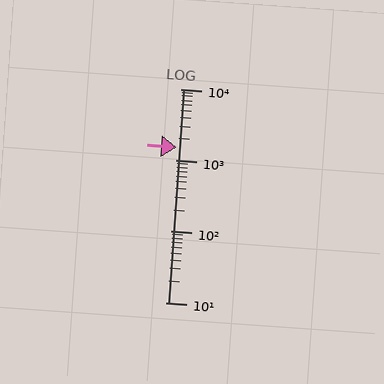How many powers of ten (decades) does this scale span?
The scale spans 3 decades, from 10 to 10000.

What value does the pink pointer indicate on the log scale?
The pointer indicates approximately 1500.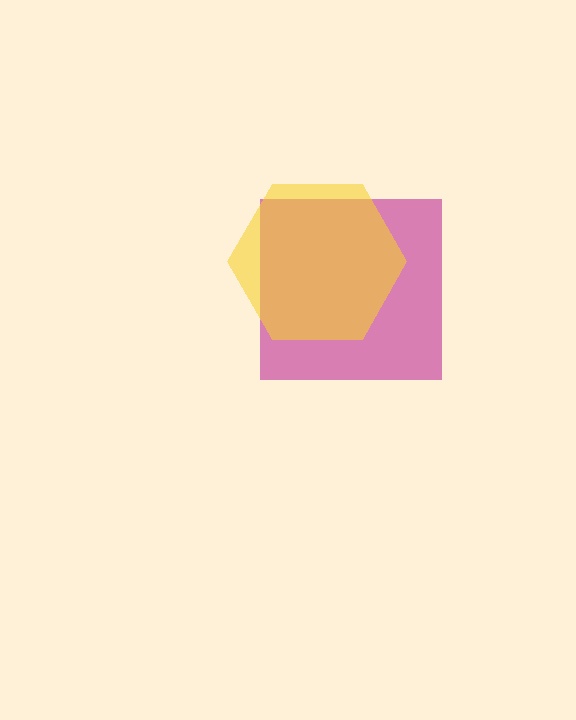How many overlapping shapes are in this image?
There are 2 overlapping shapes in the image.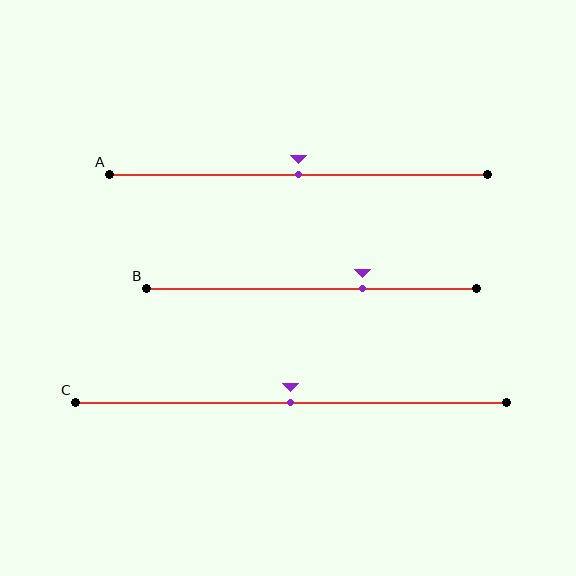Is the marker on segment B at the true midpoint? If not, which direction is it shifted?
No, the marker on segment B is shifted to the right by about 15% of the segment length.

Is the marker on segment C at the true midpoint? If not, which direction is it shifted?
Yes, the marker on segment C is at the true midpoint.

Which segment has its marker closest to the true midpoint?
Segment A has its marker closest to the true midpoint.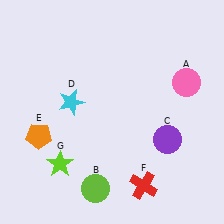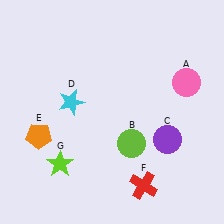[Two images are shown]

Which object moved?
The lime circle (B) moved up.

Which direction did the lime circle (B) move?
The lime circle (B) moved up.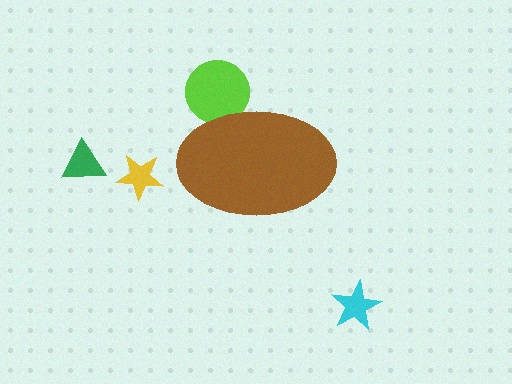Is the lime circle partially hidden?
Yes, the lime circle is partially hidden behind the brown ellipse.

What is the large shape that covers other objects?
A brown ellipse.